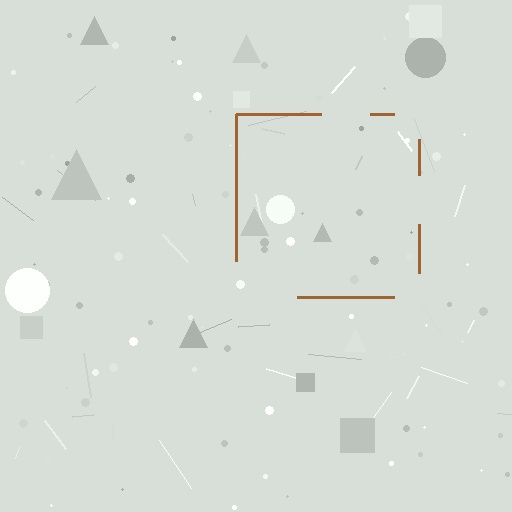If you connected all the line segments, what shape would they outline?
They would outline a square.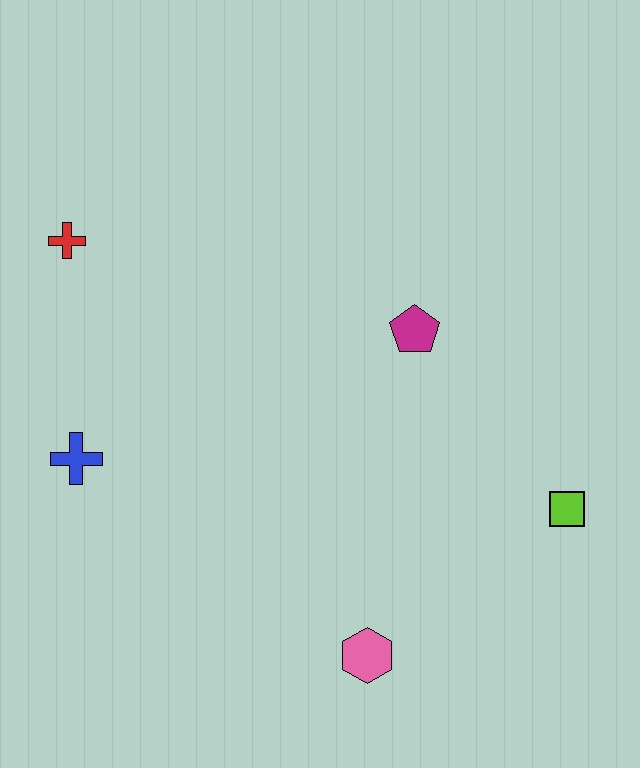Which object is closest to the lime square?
The magenta pentagon is closest to the lime square.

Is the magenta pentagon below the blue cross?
No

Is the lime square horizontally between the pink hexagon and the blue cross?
No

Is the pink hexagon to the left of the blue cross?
No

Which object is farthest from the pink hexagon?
The red cross is farthest from the pink hexagon.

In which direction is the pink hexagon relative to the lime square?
The pink hexagon is to the left of the lime square.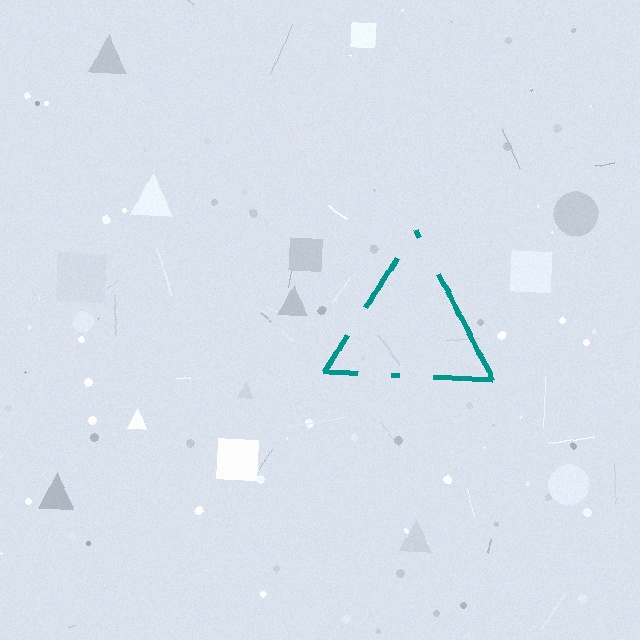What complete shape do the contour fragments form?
The contour fragments form a triangle.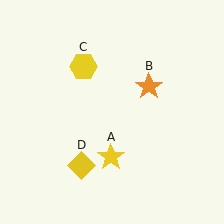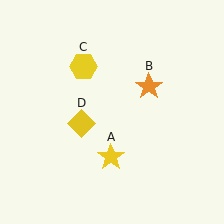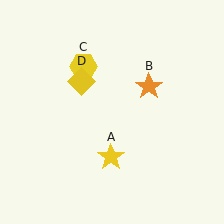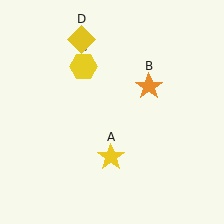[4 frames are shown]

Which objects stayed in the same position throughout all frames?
Yellow star (object A) and orange star (object B) and yellow hexagon (object C) remained stationary.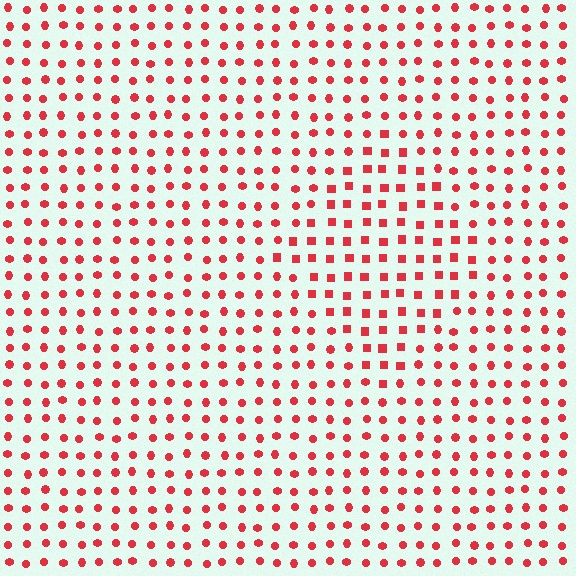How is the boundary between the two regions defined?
The boundary is defined by a change in element shape: squares inside vs. circles outside. All elements share the same color and spacing.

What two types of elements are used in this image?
The image uses squares inside the diamond region and circles outside it.